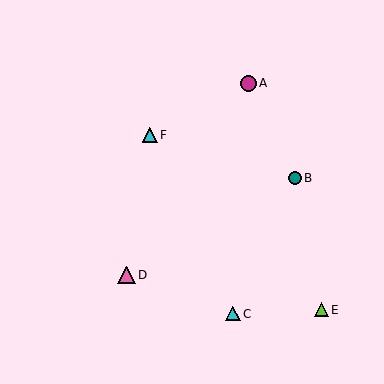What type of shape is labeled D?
Shape D is a pink triangle.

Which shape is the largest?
The pink triangle (labeled D) is the largest.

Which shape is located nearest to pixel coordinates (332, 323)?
The lime triangle (labeled E) at (321, 310) is nearest to that location.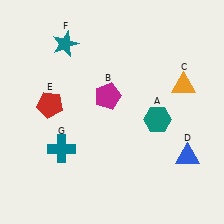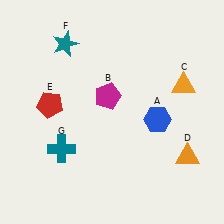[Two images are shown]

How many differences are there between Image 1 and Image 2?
There are 2 differences between the two images.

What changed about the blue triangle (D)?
In Image 1, D is blue. In Image 2, it changed to orange.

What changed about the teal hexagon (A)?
In Image 1, A is teal. In Image 2, it changed to blue.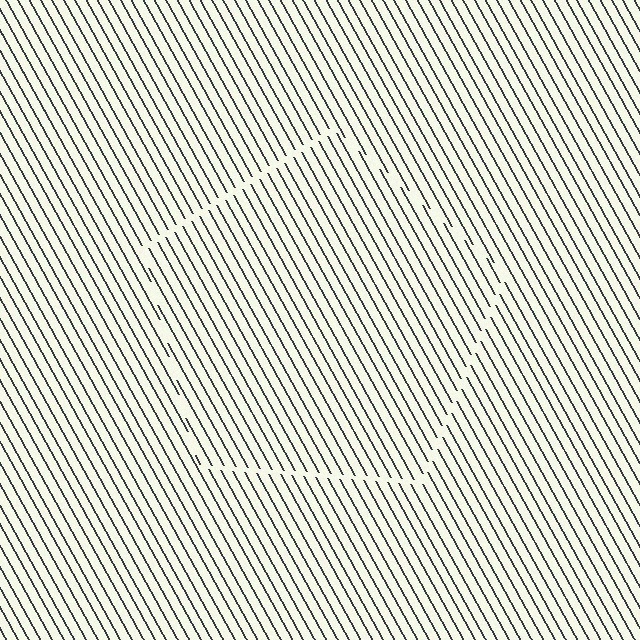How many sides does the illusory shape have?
5 sides — the line-ends trace a pentagon.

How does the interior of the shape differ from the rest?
The interior of the shape contains the same grating, shifted by half a period — the contour is defined by the phase discontinuity where line-ends from the inner and outer gratings abut.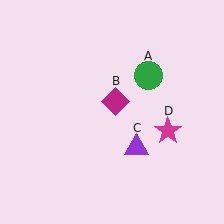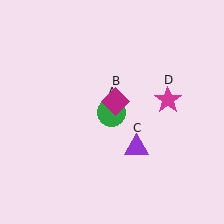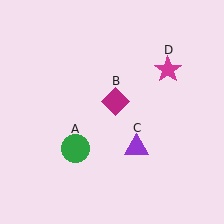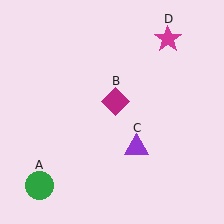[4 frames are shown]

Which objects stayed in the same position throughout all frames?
Magenta diamond (object B) and purple triangle (object C) remained stationary.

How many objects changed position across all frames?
2 objects changed position: green circle (object A), magenta star (object D).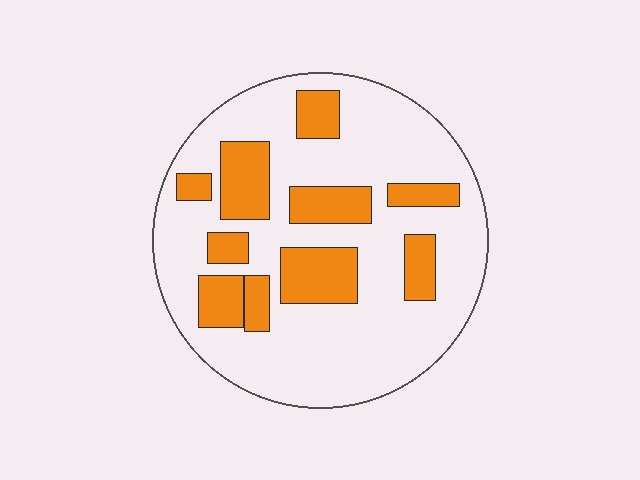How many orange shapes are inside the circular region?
10.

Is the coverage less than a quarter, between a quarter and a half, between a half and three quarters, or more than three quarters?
Between a quarter and a half.